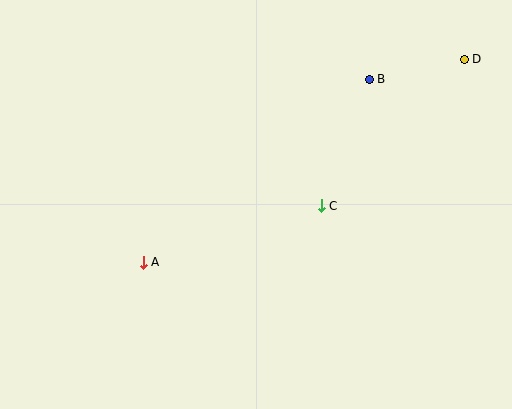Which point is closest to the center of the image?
Point C at (321, 206) is closest to the center.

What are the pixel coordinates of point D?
Point D is at (464, 59).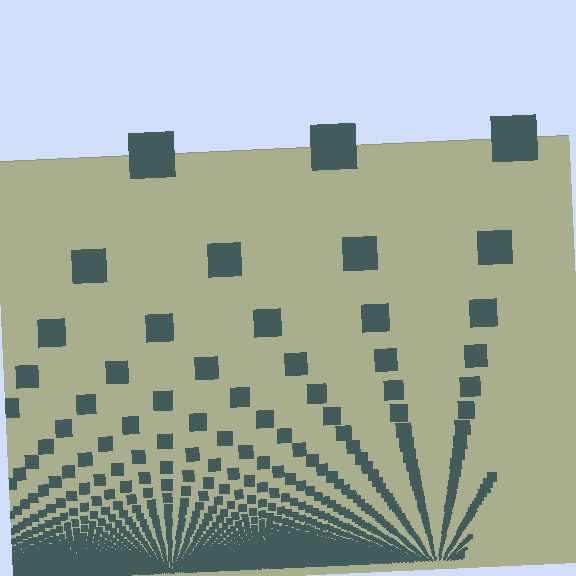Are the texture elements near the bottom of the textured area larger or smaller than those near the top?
Smaller. The gradient is inverted — elements near the bottom are smaller and denser.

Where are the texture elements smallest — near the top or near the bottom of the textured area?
Near the bottom.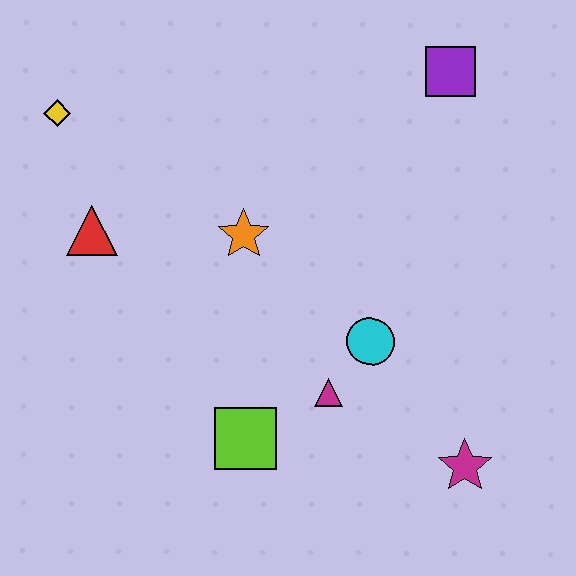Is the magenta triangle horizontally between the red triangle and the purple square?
Yes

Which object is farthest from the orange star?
The magenta star is farthest from the orange star.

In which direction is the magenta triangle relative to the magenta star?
The magenta triangle is to the left of the magenta star.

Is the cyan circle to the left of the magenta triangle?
No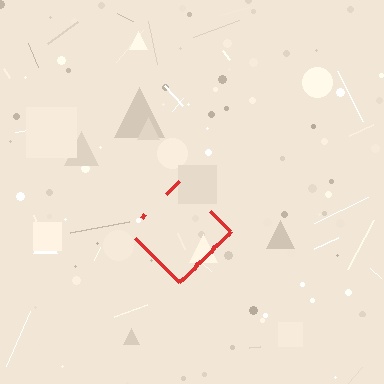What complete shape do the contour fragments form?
The contour fragments form a diamond.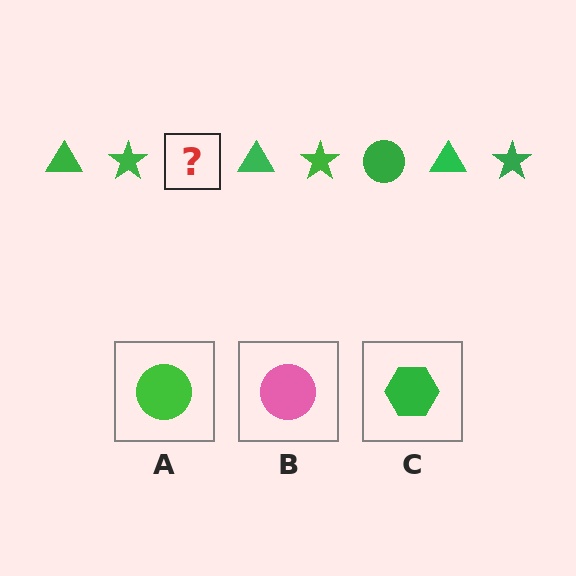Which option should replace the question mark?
Option A.